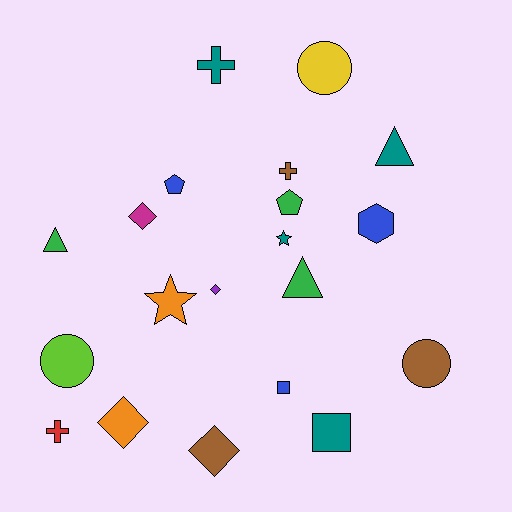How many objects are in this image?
There are 20 objects.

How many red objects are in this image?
There is 1 red object.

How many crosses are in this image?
There are 3 crosses.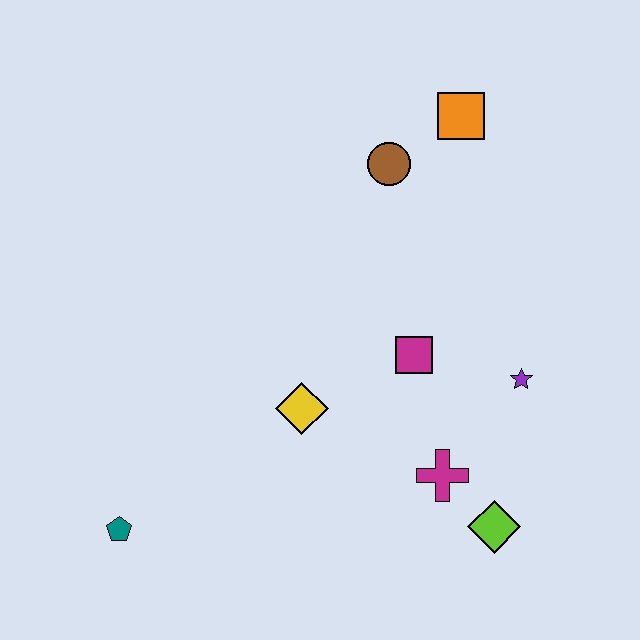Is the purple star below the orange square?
Yes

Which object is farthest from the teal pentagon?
The orange square is farthest from the teal pentagon.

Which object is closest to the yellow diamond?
The magenta square is closest to the yellow diamond.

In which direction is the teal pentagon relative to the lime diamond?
The teal pentagon is to the left of the lime diamond.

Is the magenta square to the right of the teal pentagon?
Yes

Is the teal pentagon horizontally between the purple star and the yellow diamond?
No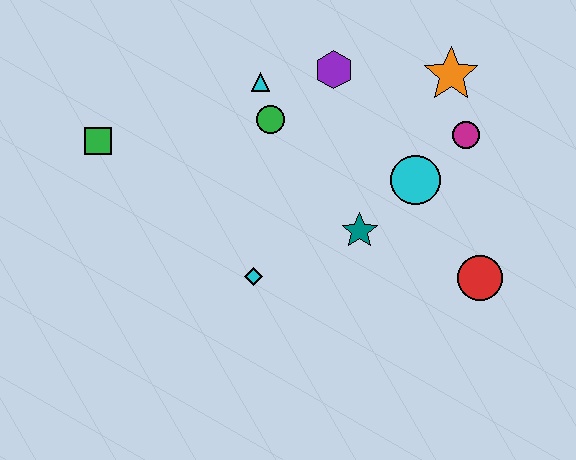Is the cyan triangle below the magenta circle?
No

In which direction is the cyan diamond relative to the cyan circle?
The cyan diamond is to the left of the cyan circle.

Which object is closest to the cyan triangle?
The green circle is closest to the cyan triangle.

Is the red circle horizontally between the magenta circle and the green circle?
No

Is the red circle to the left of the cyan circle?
No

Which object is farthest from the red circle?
The green square is farthest from the red circle.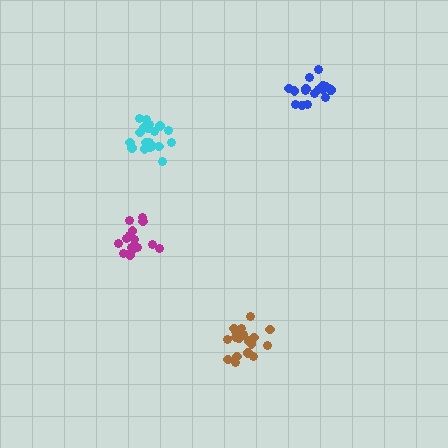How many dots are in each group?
Group 1: 17 dots, Group 2: 15 dots, Group 3: 19 dots, Group 4: 20 dots (71 total).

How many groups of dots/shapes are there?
There are 4 groups.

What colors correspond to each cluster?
The clusters are colored: blue, magenta, brown, cyan.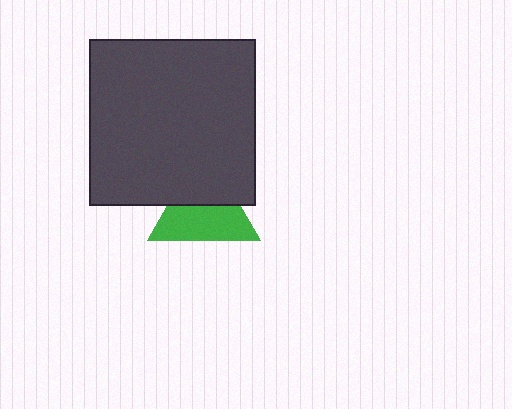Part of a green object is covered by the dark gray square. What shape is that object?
It is a triangle.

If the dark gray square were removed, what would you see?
You would see the complete green triangle.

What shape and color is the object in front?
The object in front is a dark gray square.